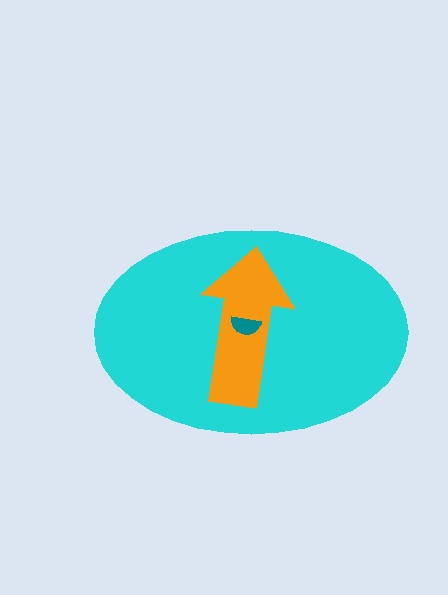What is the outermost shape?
The cyan ellipse.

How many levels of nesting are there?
3.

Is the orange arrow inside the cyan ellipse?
Yes.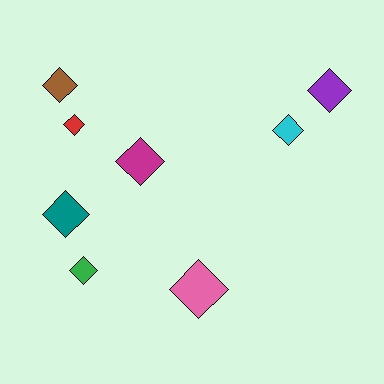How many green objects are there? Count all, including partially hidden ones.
There is 1 green object.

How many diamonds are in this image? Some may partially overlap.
There are 8 diamonds.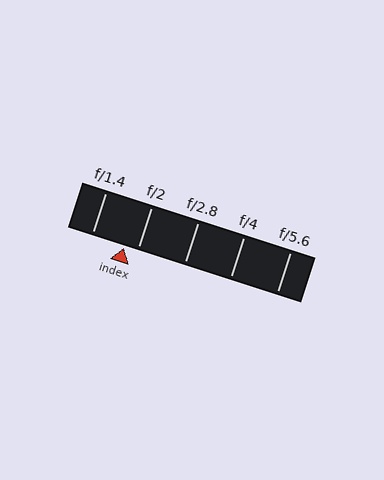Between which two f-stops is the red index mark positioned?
The index mark is between f/1.4 and f/2.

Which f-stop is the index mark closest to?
The index mark is closest to f/2.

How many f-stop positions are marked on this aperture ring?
There are 5 f-stop positions marked.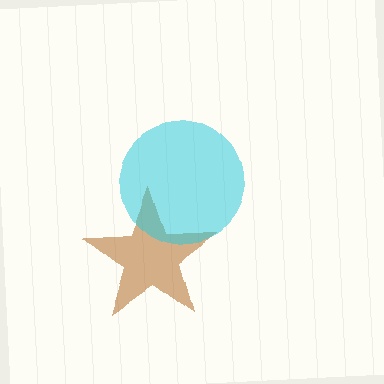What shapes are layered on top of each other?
The layered shapes are: a brown star, a cyan circle.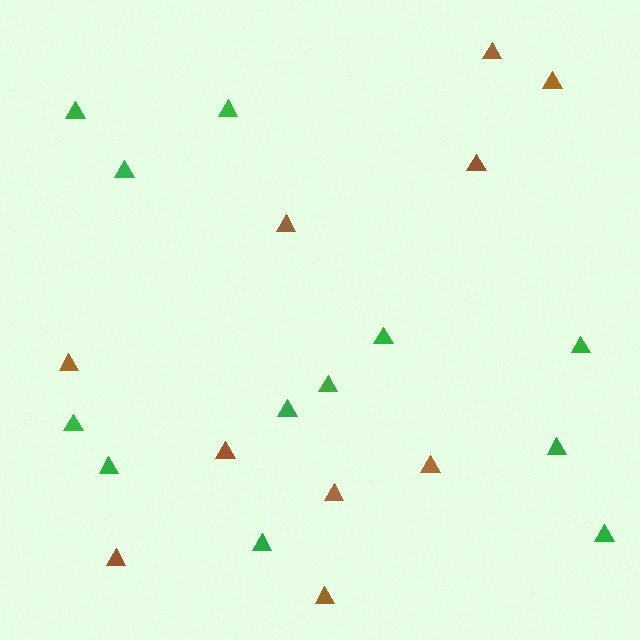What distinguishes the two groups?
There are 2 groups: one group of brown triangles (10) and one group of green triangles (12).